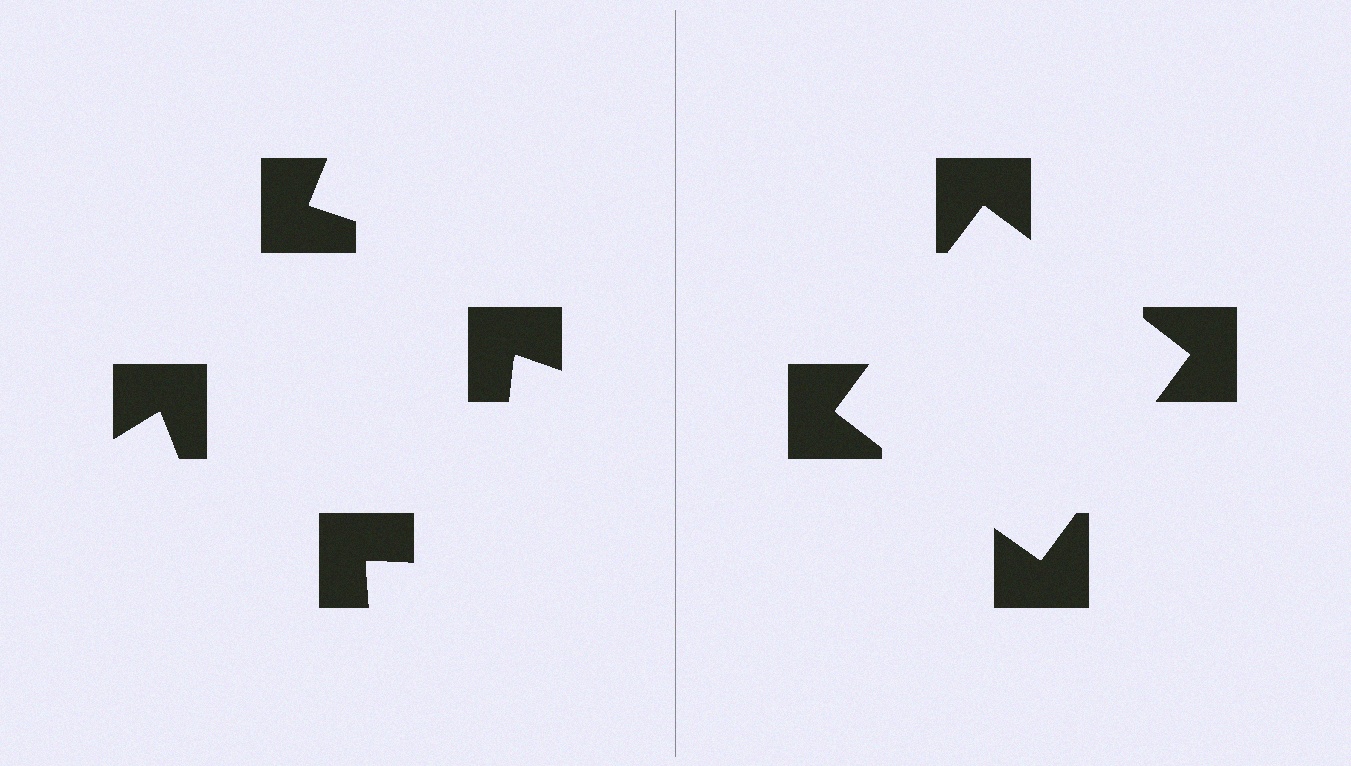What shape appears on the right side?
An illusory square.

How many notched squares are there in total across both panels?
8 — 4 on each side.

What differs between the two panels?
The notched squares are positioned identically on both sides; only the wedge orientations differ. On the right they align to a square; on the left they are misaligned.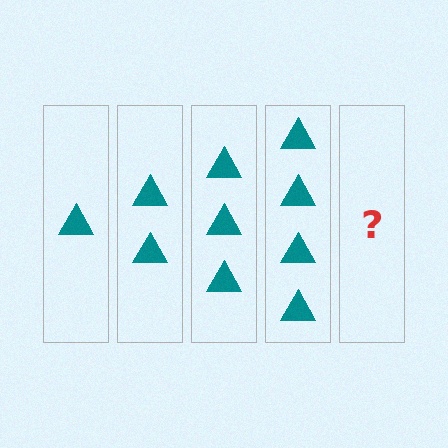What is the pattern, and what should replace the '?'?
The pattern is that each step adds one more triangle. The '?' should be 5 triangles.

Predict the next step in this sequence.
The next step is 5 triangles.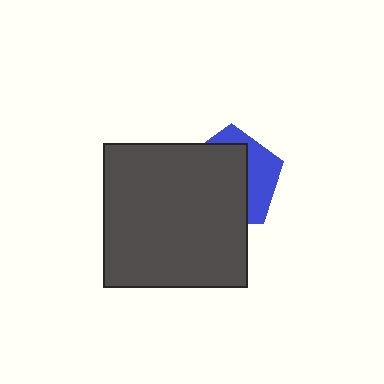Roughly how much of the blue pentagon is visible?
A small part of it is visible (roughly 36%).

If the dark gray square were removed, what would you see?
You would see the complete blue pentagon.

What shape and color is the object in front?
The object in front is a dark gray square.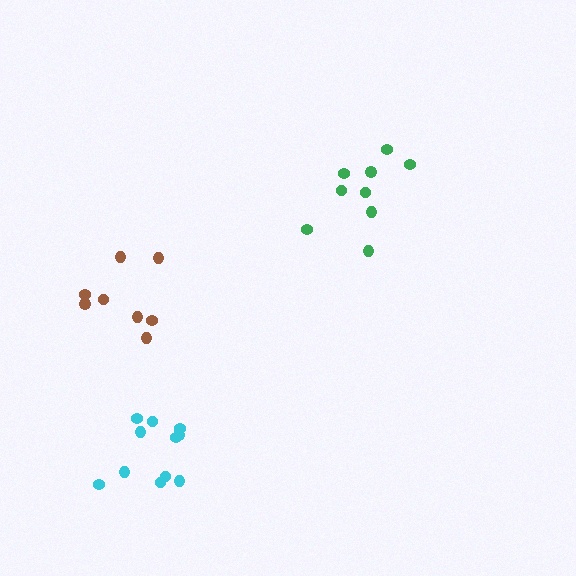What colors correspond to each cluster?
The clusters are colored: green, cyan, brown.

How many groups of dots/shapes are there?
There are 3 groups.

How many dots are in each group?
Group 1: 9 dots, Group 2: 11 dots, Group 3: 8 dots (28 total).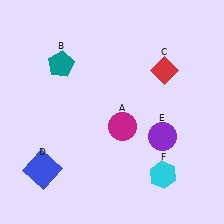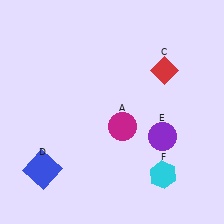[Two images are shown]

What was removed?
The teal pentagon (B) was removed in Image 2.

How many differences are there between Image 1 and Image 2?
There is 1 difference between the two images.